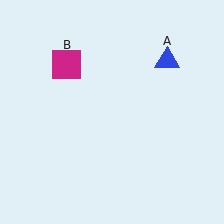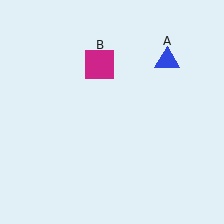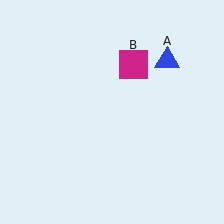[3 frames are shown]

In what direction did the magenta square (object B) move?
The magenta square (object B) moved right.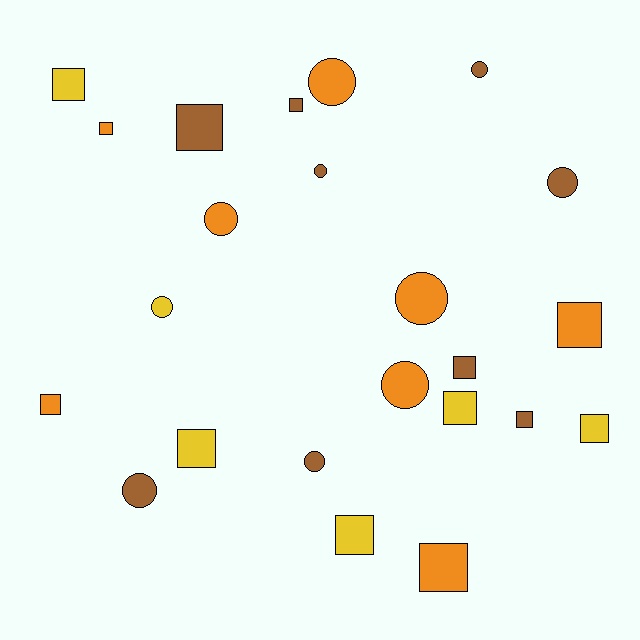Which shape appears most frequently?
Square, with 13 objects.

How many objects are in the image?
There are 23 objects.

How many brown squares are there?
There are 4 brown squares.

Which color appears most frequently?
Brown, with 9 objects.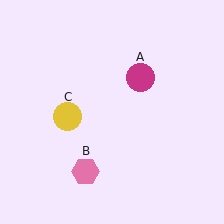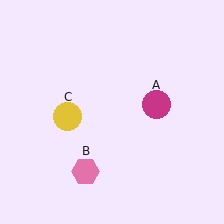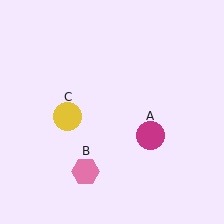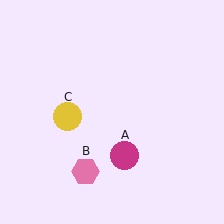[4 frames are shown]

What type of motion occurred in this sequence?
The magenta circle (object A) rotated clockwise around the center of the scene.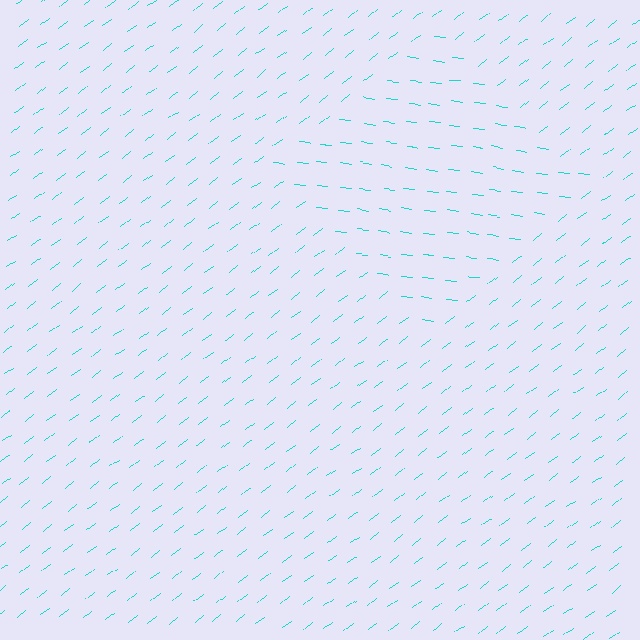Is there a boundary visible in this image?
Yes, there is a texture boundary formed by a change in line orientation.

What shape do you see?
I see a diamond.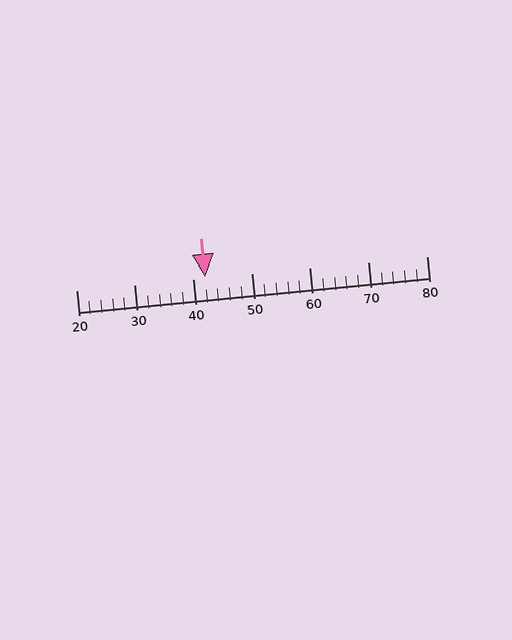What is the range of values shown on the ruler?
The ruler shows values from 20 to 80.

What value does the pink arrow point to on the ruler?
The pink arrow points to approximately 42.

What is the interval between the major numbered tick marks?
The major tick marks are spaced 10 units apart.